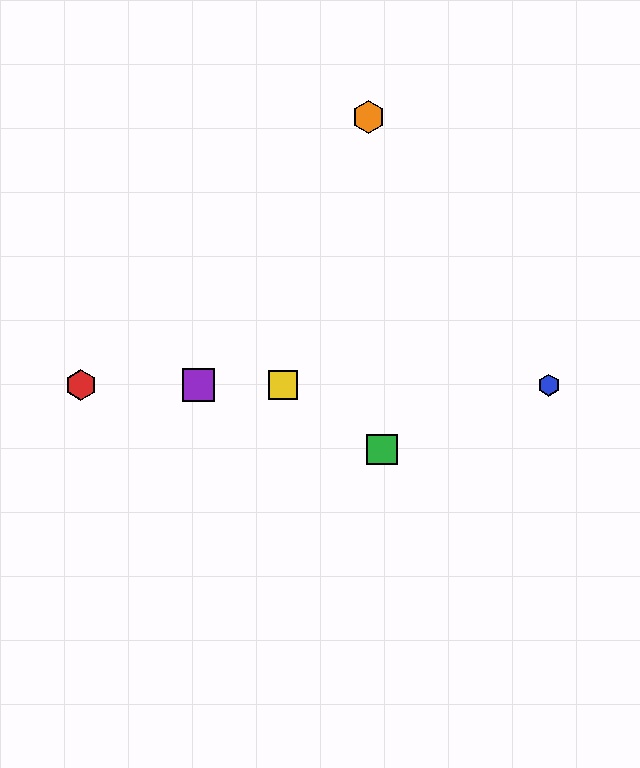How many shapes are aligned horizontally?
4 shapes (the red hexagon, the blue hexagon, the yellow square, the purple square) are aligned horizontally.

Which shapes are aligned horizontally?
The red hexagon, the blue hexagon, the yellow square, the purple square are aligned horizontally.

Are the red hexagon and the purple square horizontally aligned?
Yes, both are at y≈385.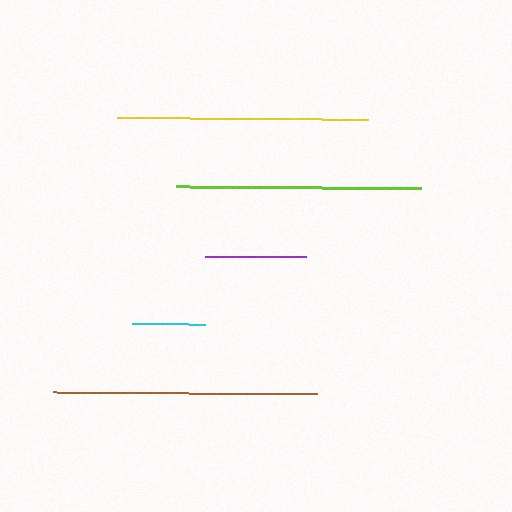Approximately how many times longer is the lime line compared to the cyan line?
The lime line is approximately 3.3 times the length of the cyan line.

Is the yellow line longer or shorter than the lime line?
The yellow line is longer than the lime line.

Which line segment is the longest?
The brown line is the longest at approximately 264 pixels.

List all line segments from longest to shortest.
From longest to shortest: brown, yellow, lime, purple, cyan.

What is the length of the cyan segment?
The cyan segment is approximately 73 pixels long.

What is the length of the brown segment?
The brown segment is approximately 264 pixels long.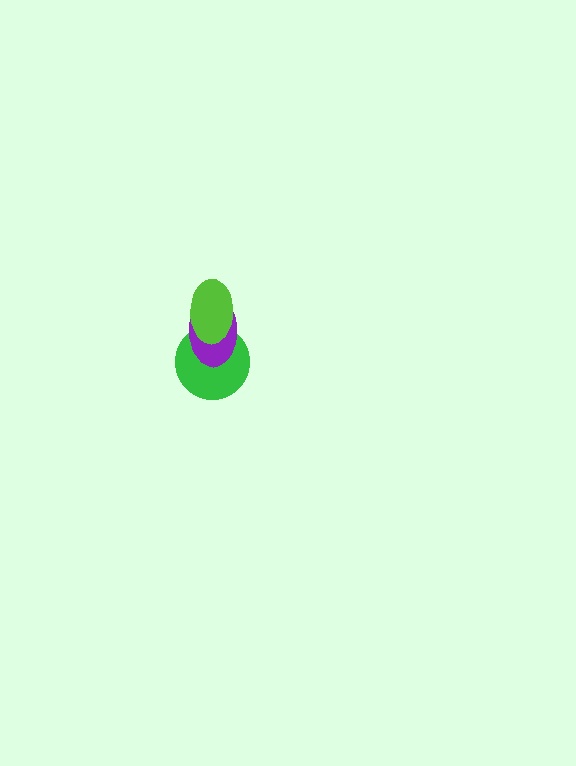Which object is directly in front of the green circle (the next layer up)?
The purple ellipse is directly in front of the green circle.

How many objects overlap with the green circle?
2 objects overlap with the green circle.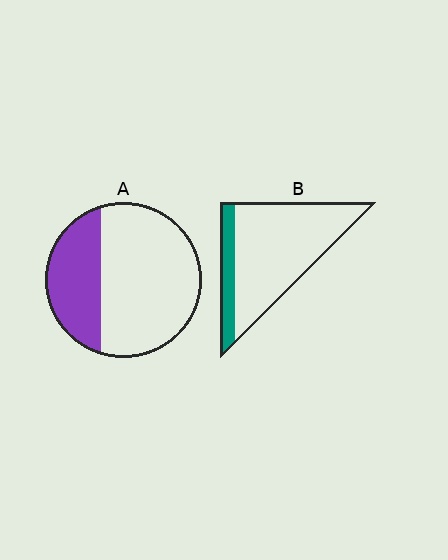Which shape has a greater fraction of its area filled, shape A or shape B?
Shape A.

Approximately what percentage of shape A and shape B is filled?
A is approximately 30% and B is approximately 20%.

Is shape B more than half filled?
No.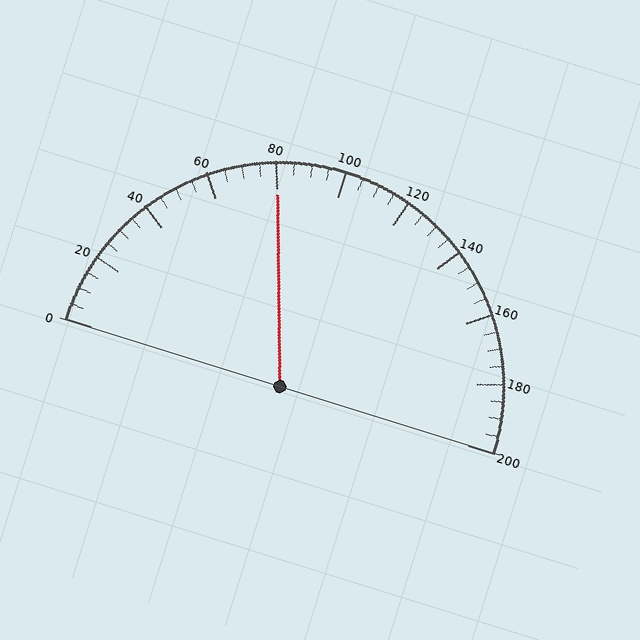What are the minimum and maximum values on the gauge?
The gauge ranges from 0 to 200.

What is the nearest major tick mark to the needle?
The nearest major tick mark is 80.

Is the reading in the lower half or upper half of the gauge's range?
The reading is in the lower half of the range (0 to 200).